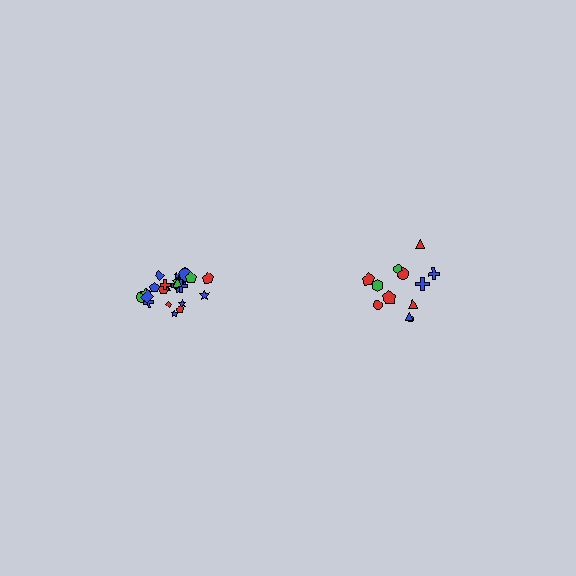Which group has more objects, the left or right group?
The left group.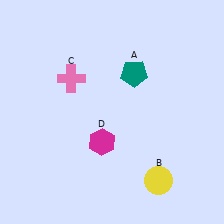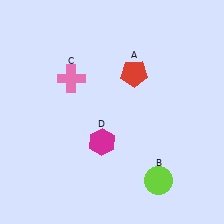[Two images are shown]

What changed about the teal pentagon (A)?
In Image 1, A is teal. In Image 2, it changed to red.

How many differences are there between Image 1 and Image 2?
There are 2 differences between the two images.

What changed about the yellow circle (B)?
In Image 1, B is yellow. In Image 2, it changed to lime.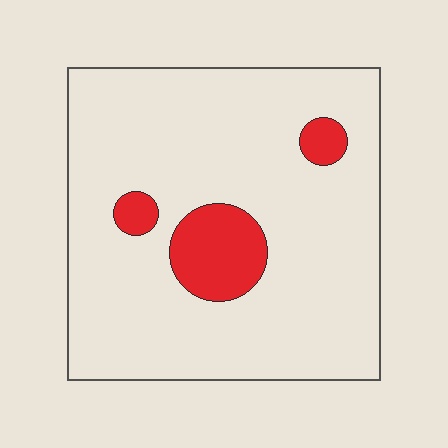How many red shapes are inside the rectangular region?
3.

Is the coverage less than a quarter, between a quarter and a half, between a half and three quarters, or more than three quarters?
Less than a quarter.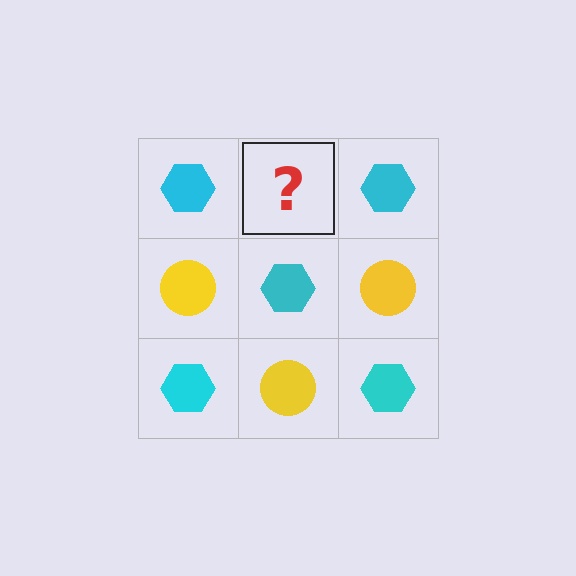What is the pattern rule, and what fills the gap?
The rule is that it alternates cyan hexagon and yellow circle in a checkerboard pattern. The gap should be filled with a yellow circle.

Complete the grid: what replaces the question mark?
The question mark should be replaced with a yellow circle.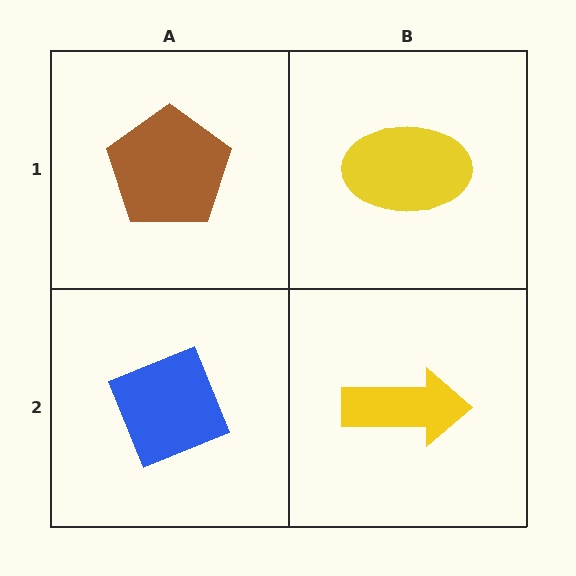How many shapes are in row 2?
2 shapes.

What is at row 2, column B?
A yellow arrow.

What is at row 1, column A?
A brown pentagon.